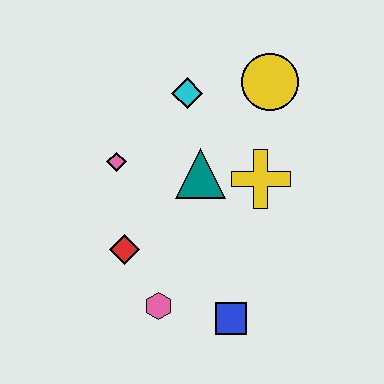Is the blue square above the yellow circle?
No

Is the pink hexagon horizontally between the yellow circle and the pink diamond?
Yes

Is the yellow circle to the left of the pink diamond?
No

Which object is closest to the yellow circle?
The cyan diamond is closest to the yellow circle.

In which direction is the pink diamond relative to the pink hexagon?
The pink diamond is above the pink hexagon.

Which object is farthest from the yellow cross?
The pink hexagon is farthest from the yellow cross.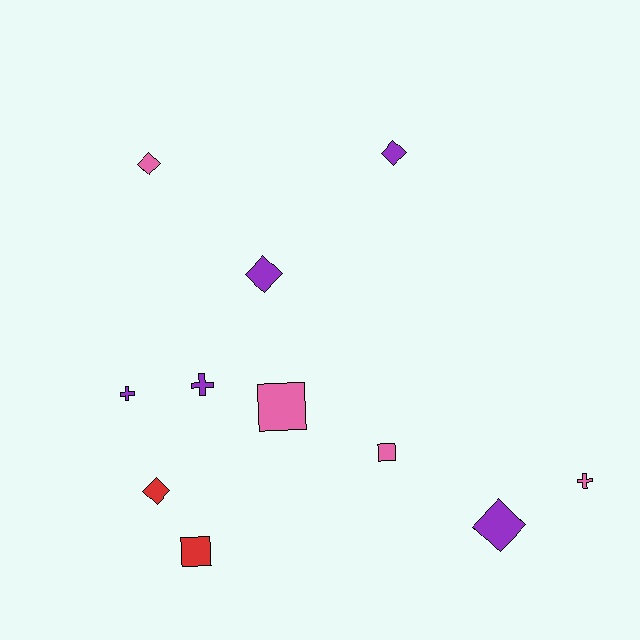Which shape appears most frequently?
Diamond, with 5 objects.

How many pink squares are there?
There are 2 pink squares.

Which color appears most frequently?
Purple, with 5 objects.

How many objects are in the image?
There are 11 objects.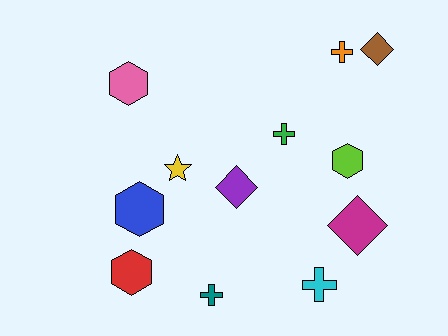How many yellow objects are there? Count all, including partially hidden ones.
There is 1 yellow object.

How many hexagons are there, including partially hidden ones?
There are 4 hexagons.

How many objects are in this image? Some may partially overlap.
There are 12 objects.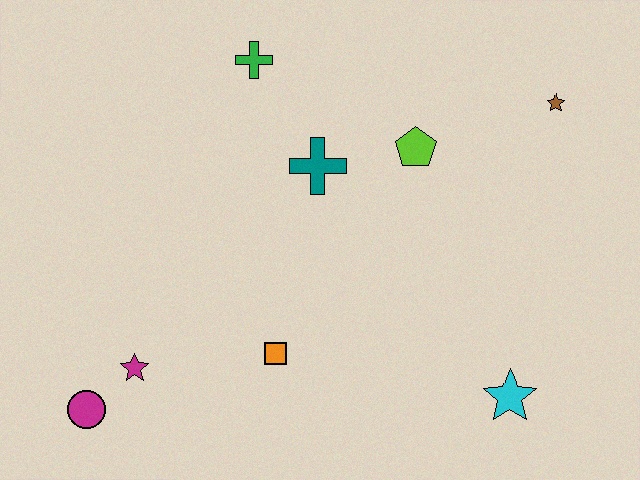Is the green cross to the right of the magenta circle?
Yes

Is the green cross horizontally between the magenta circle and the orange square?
Yes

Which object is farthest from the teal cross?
The magenta circle is farthest from the teal cross.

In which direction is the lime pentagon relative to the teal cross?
The lime pentagon is to the right of the teal cross.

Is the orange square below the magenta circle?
No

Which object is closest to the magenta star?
The magenta circle is closest to the magenta star.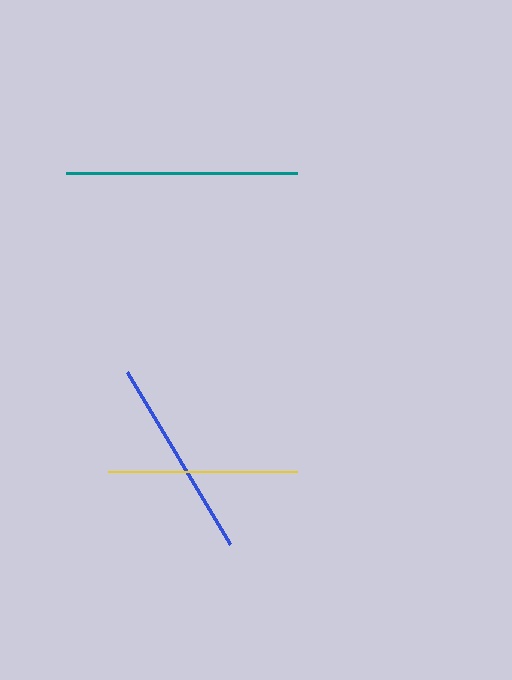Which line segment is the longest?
The teal line is the longest at approximately 232 pixels.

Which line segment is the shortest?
The yellow line is the shortest at approximately 189 pixels.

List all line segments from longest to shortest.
From longest to shortest: teal, blue, yellow.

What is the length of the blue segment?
The blue segment is approximately 200 pixels long.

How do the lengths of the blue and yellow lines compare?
The blue and yellow lines are approximately the same length.